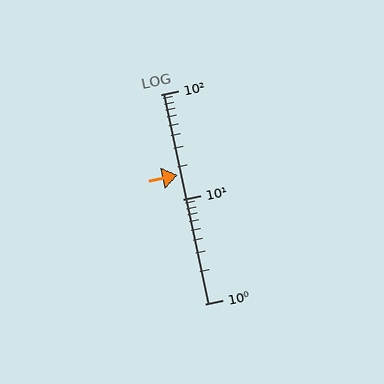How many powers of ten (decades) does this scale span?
The scale spans 2 decades, from 1 to 100.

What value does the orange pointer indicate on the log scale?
The pointer indicates approximately 17.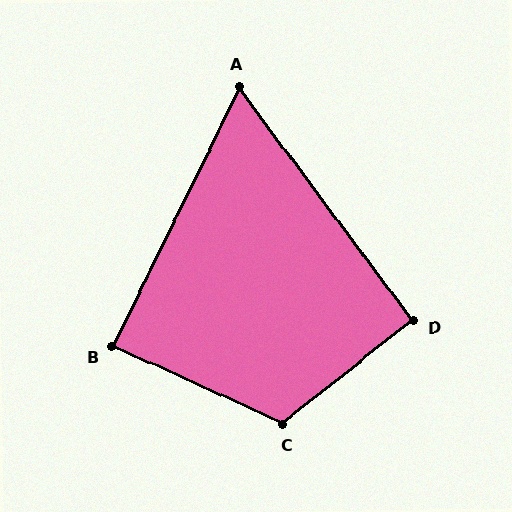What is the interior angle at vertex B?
Approximately 88 degrees (approximately right).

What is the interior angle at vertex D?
Approximately 92 degrees (approximately right).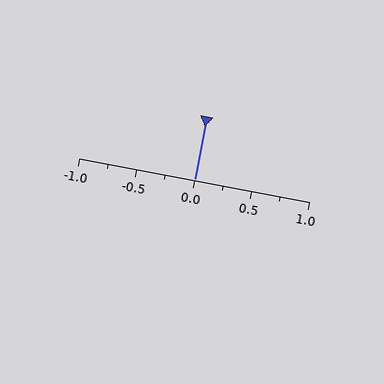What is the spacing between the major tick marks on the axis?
The major ticks are spaced 0.5 apart.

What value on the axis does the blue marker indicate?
The marker indicates approximately 0.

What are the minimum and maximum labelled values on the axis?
The axis runs from -1.0 to 1.0.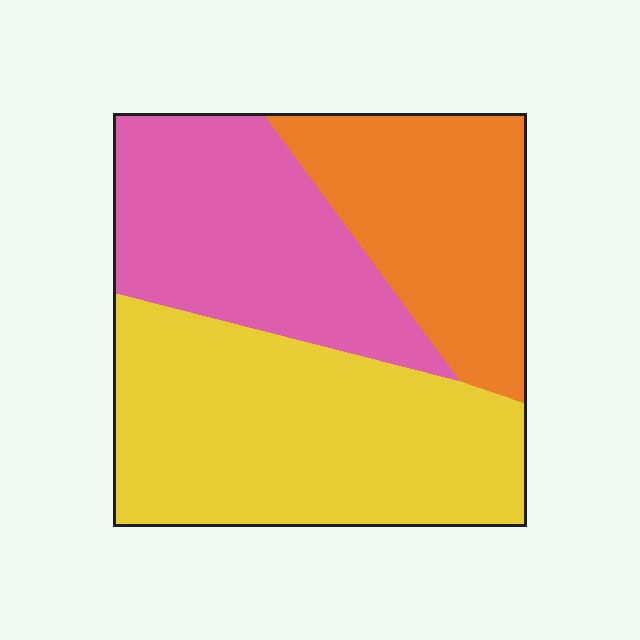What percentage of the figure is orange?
Orange covers 26% of the figure.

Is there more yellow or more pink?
Yellow.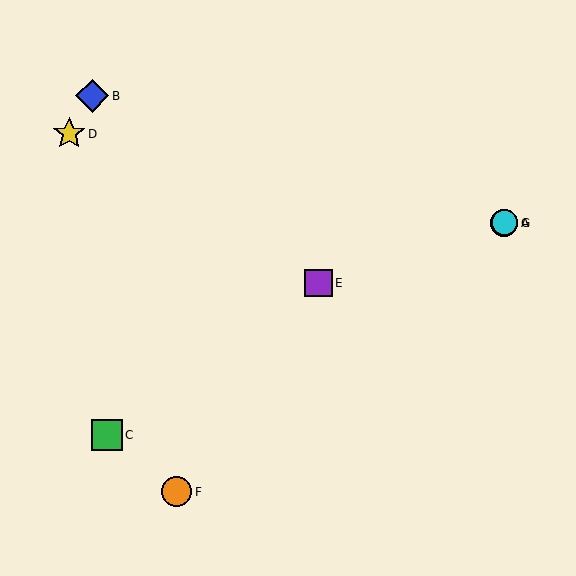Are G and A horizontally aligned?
Yes, both are at y≈223.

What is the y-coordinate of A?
Object A is at y≈223.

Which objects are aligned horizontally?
Objects A, G are aligned horizontally.